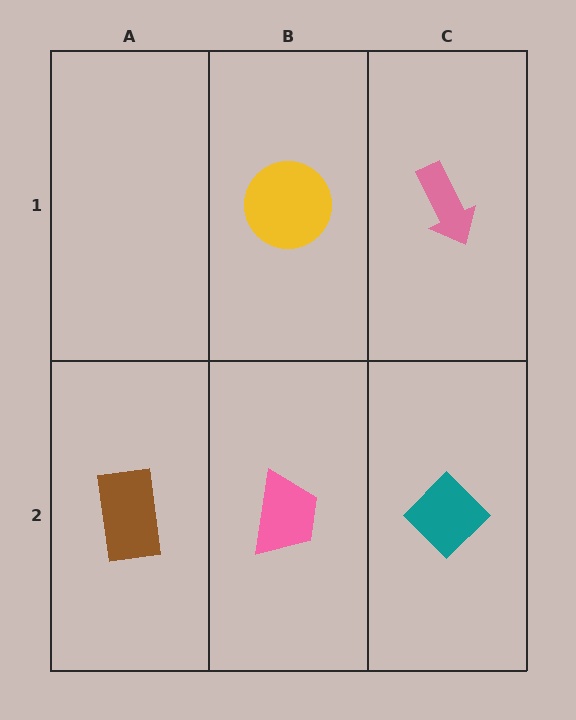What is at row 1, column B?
A yellow circle.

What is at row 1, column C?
A pink arrow.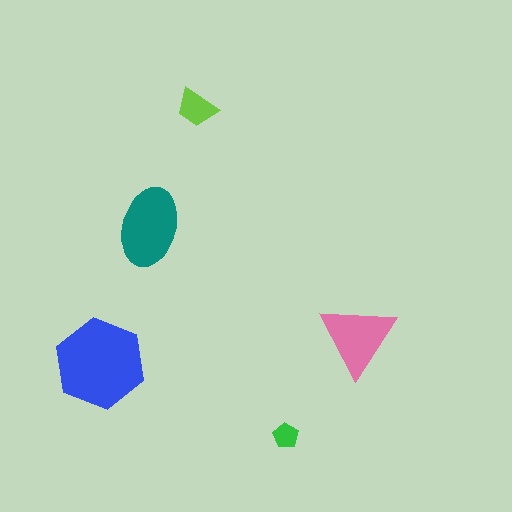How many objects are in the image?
There are 5 objects in the image.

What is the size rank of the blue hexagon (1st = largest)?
1st.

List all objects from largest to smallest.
The blue hexagon, the teal ellipse, the pink triangle, the lime trapezoid, the green pentagon.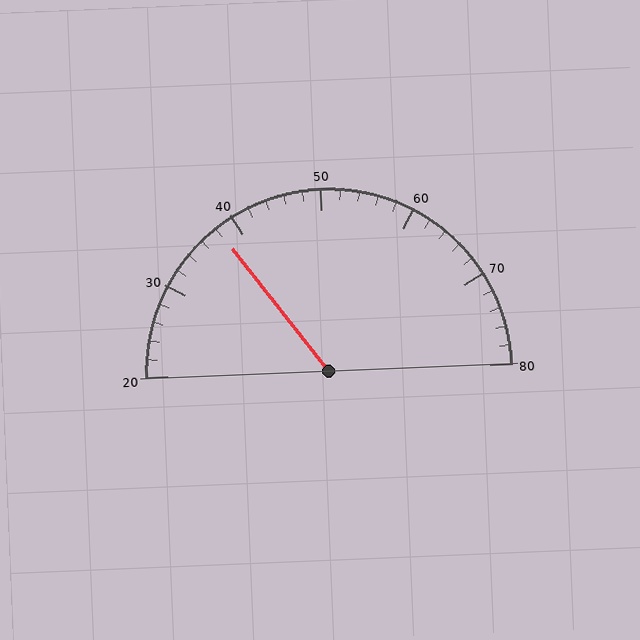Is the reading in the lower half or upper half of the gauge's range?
The reading is in the lower half of the range (20 to 80).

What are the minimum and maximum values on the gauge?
The gauge ranges from 20 to 80.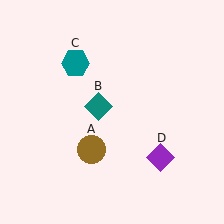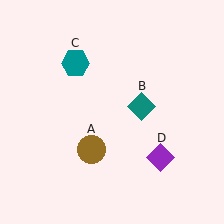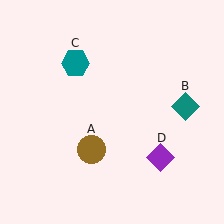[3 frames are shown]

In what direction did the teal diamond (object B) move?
The teal diamond (object B) moved right.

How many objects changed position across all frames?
1 object changed position: teal diamond (object B).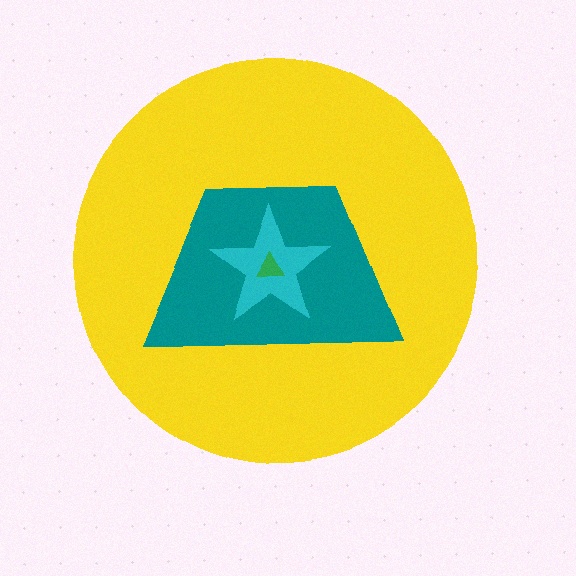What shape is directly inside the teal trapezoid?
The cyan star.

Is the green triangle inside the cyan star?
Yes.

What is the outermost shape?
The yellow circle.